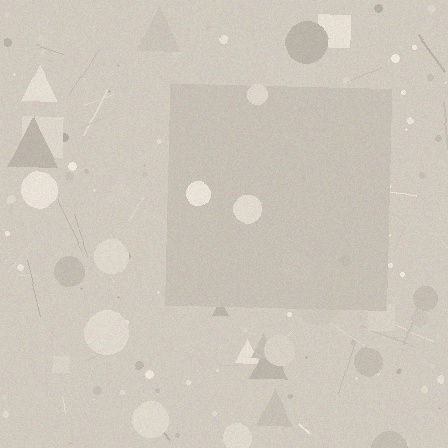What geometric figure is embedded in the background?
A square is embedded in the background.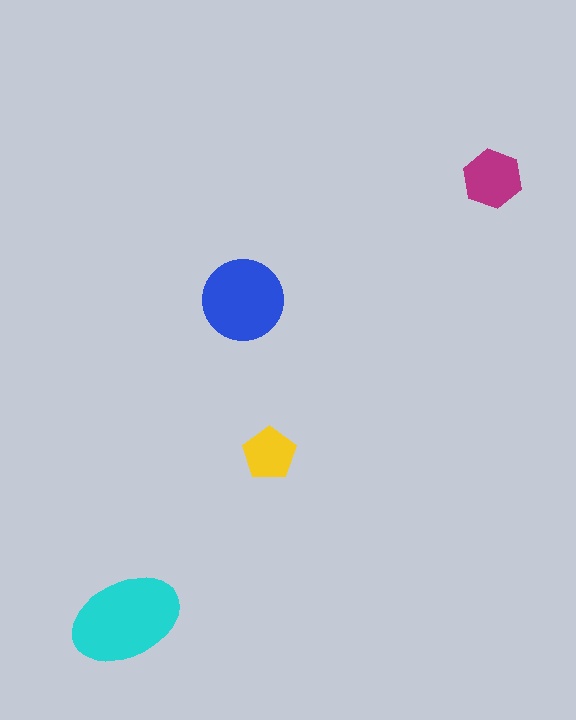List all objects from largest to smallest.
The cyan ellipse, the blue circle, the magenta hexagon, the yellow pentagon.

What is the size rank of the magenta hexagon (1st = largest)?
3rd.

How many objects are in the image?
There are 4 objects in the image.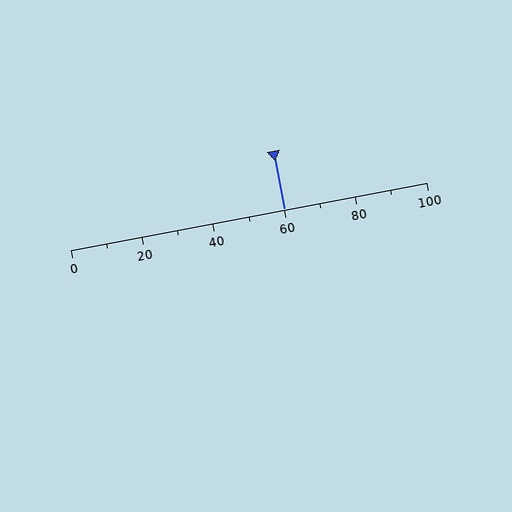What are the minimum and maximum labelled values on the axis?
The axis runs from 0 to 100.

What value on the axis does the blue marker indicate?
The marker indicates approximately 60.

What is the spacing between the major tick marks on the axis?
The major ticks are spaced 20 apart.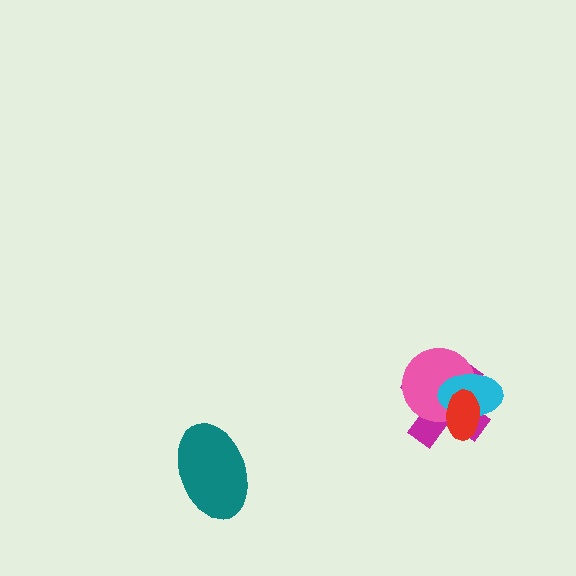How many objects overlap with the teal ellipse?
0 objects overlap with the teal ellipse.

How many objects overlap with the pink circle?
3 objects overlap with the pink circle.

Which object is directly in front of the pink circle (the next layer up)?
The cyan ellipse is directly in front of the pink circle.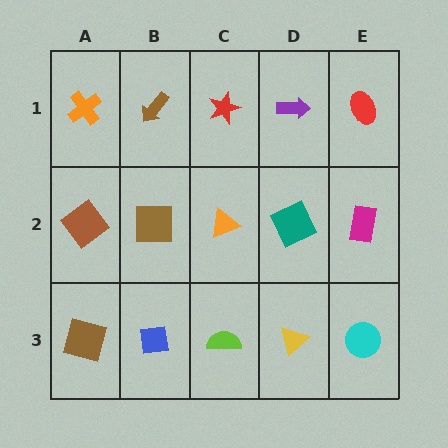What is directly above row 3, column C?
An orange triangle.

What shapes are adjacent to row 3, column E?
A magenta rectangle (row 2, column E), a yellow triangle (row 3, column D).